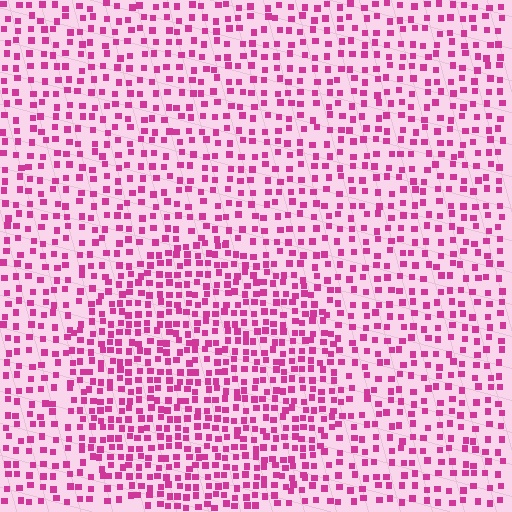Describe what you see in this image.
The image contains small magenta elements arranged at two different densities. A circle-shaped region is visible where the elements are more densely packed than the surrounding area.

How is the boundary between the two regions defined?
The boundary is defined by a change in element density (approximately 1.6x ratio). All elements are the same color, size, and shape.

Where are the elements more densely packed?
The elements are more densely packed inside the circle boundary.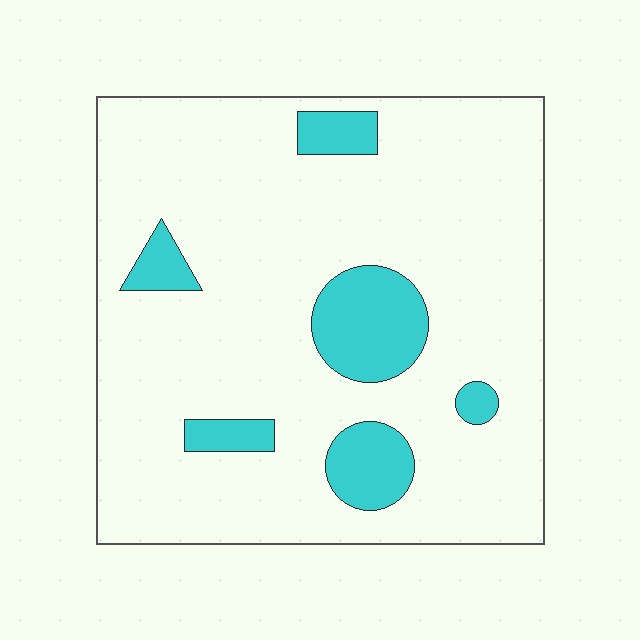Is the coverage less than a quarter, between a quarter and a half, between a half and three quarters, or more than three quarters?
Less than a quarter.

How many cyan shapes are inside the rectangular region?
6.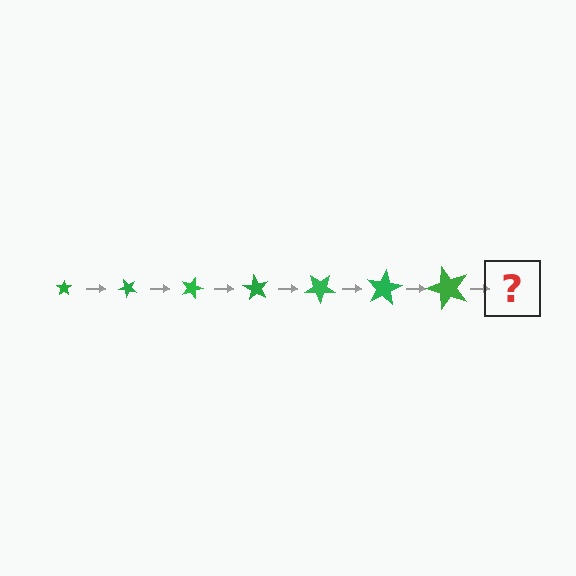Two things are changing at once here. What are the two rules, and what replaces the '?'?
The two rules are that the star grows larger each step and it rotates 45 degrees each step. The '?' should be a star, larger than the previous one and rotated 315 degrees from the start.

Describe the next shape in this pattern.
It should be a star, larger than the previous one and rotated 315 degrees from the start.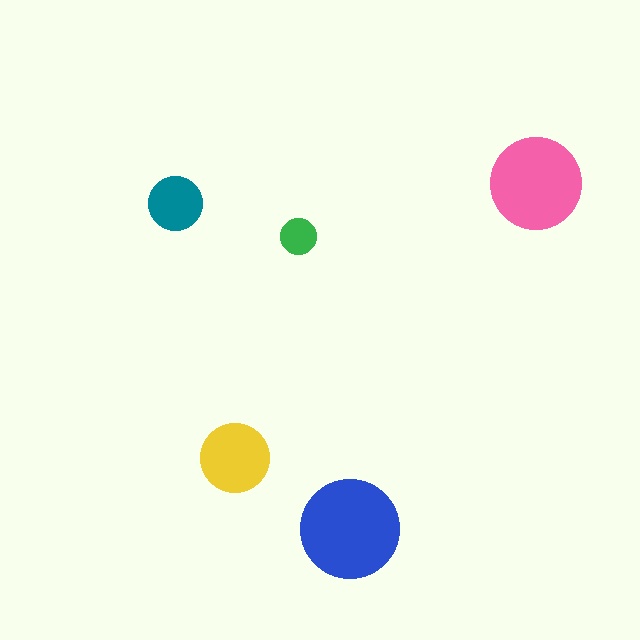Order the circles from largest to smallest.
the blue one, the pink one, the yellow one, the teal one, the green one.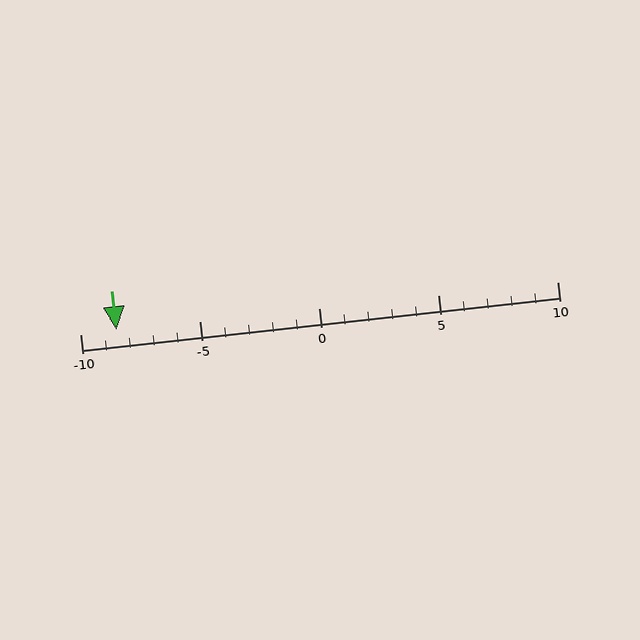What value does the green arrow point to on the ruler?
The green arrow points to approximately -8.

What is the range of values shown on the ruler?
The ruler shows values from -10 to 10.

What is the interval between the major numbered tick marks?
The major tick marks are spaced 5 units apart.